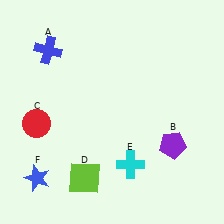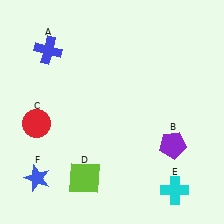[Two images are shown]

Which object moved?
The cyan cross (E) moved right.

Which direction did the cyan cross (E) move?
The cyan cross (E) moved right.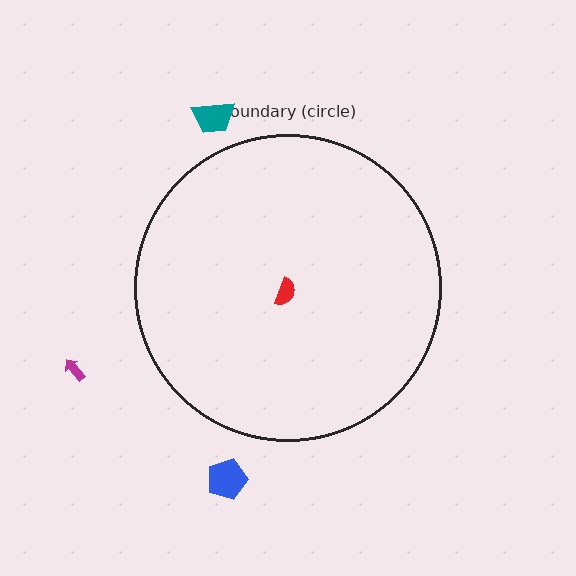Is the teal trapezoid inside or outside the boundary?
Outside.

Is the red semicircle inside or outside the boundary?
Inside.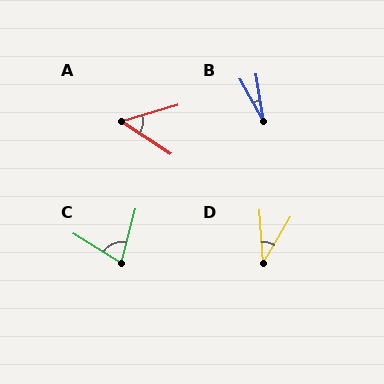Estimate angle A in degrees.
Approximately 50 degrees.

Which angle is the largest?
C, at approximately 73 degrees.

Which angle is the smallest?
B, at approximately 21 degrees.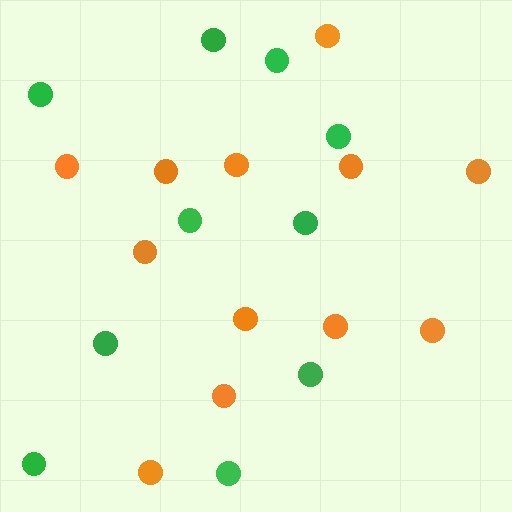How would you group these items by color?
There are 2 groups: one group of orange circles (12) and one group of green circles (10).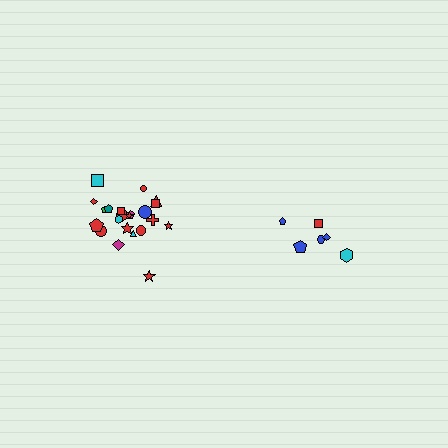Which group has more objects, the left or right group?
The left group.